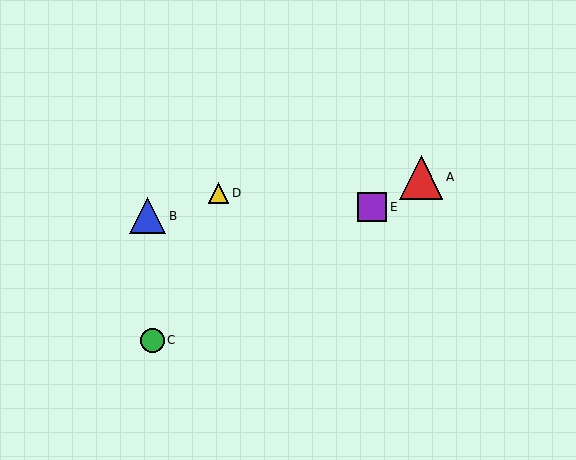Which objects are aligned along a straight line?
Objects A, C, E are aligned along a straight line.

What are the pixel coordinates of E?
Object E is at (372, 207).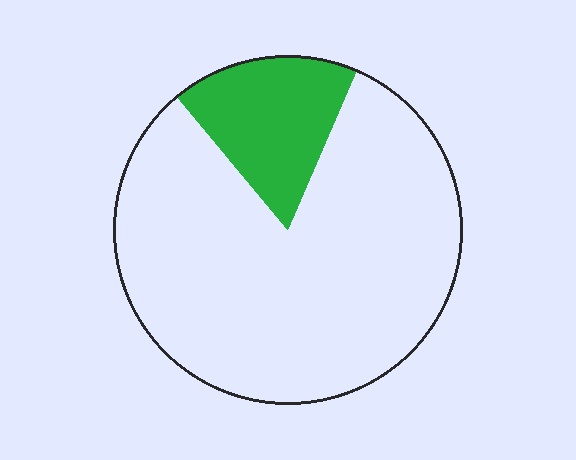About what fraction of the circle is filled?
About one sixth (1/6).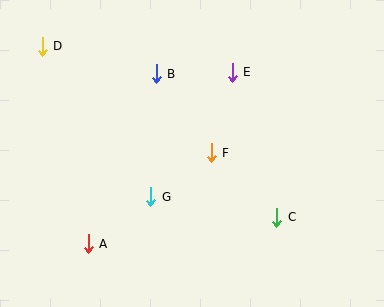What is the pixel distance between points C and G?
The distance between C and G is 128 pixels.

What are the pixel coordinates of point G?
Point G is at (151, 197).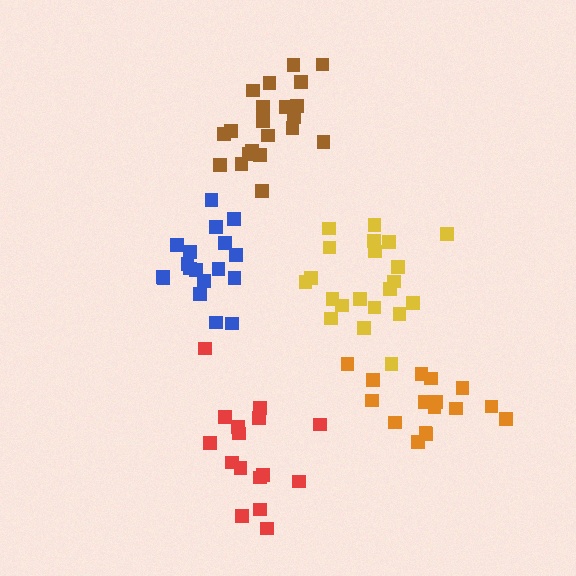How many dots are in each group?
Group 1: 18 dots, Group 2: 16 dots, Group 3: 21 dots, Group 4: 21 dots, Group 5: 16 dots (92 total).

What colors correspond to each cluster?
The clusters are colored: blue, red, brown, yellow, orange.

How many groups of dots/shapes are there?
There are 5 groups.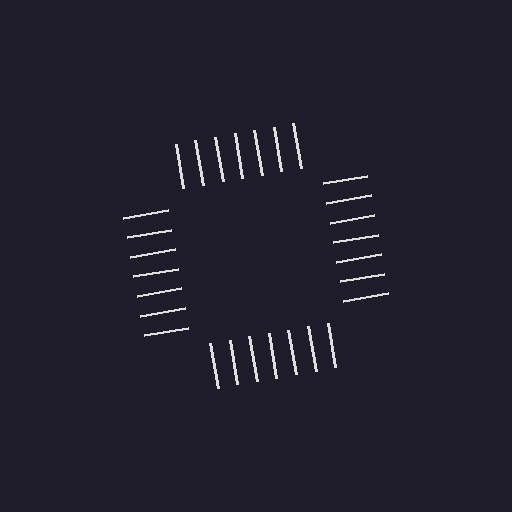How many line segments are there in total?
28 — 7 along each of the 4 edges.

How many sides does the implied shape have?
4 sides — the line-ends trace a square.